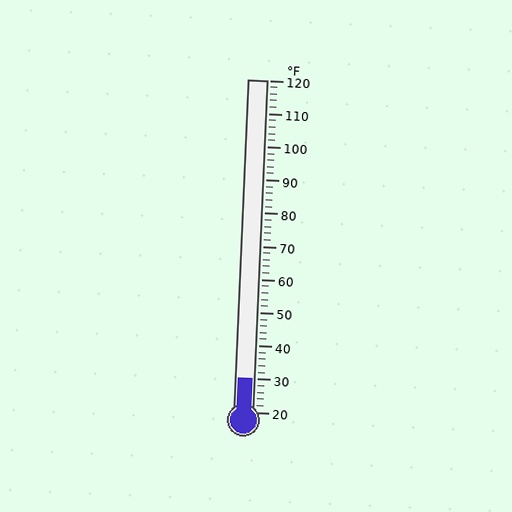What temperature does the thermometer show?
The thermometer shows approximately 30°F.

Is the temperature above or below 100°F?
The temperature is below 100°F.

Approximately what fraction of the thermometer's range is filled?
The thermometer is filled to approximately 10% of its range.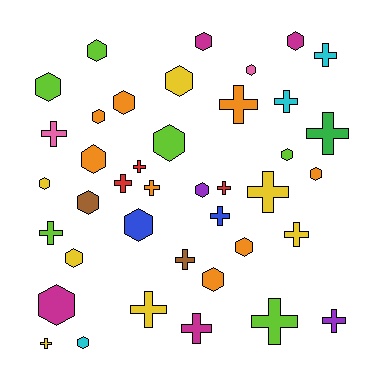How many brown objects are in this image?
There are 2 brown objects.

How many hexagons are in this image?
There are 21 hexagons.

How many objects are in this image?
There are 40 objects.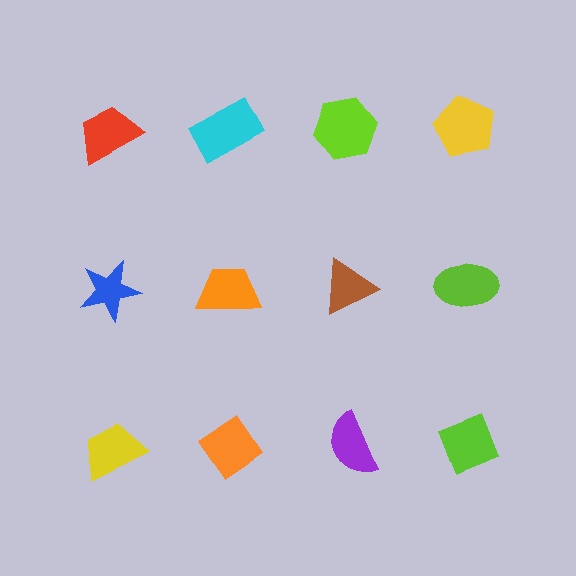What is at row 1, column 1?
A red trapezoid.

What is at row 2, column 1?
A blue star.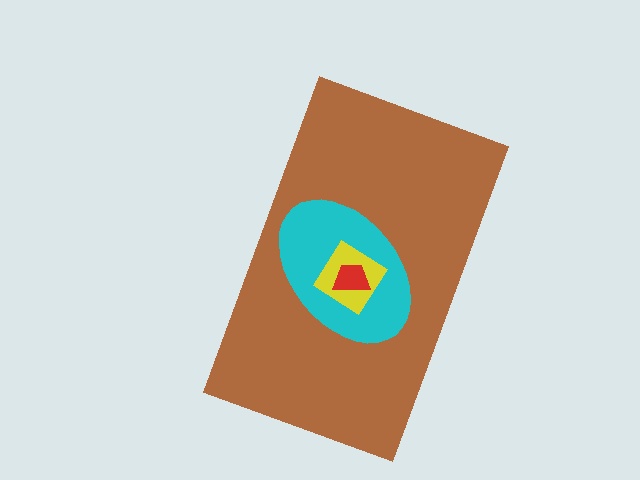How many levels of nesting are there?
4.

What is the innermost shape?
The red trapezoid.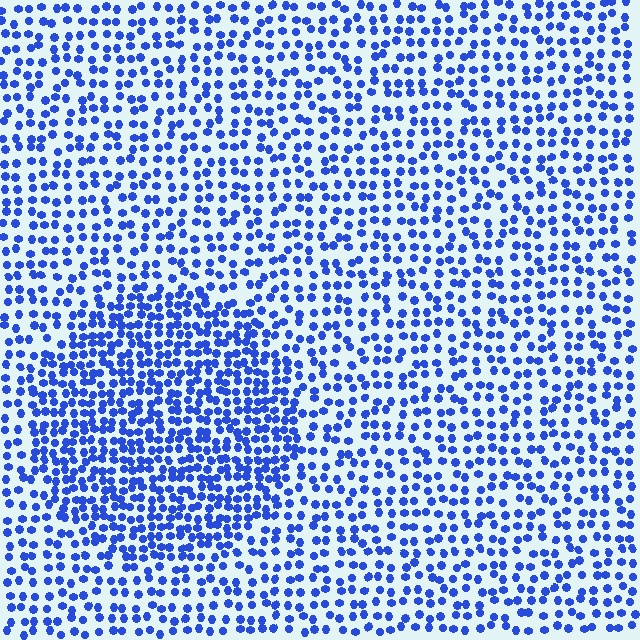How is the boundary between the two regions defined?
The boundary is defined by a change in element density (approximately 1.7x ratio). All elements are the same color, size, and shape.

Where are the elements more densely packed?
The elements are more densely packed inside the circle boundary.